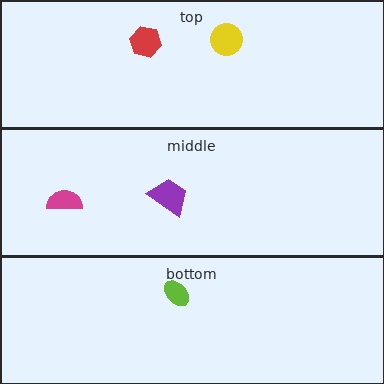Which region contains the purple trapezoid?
The middle region.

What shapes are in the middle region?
The purple trapezoid, the magenta semicircle.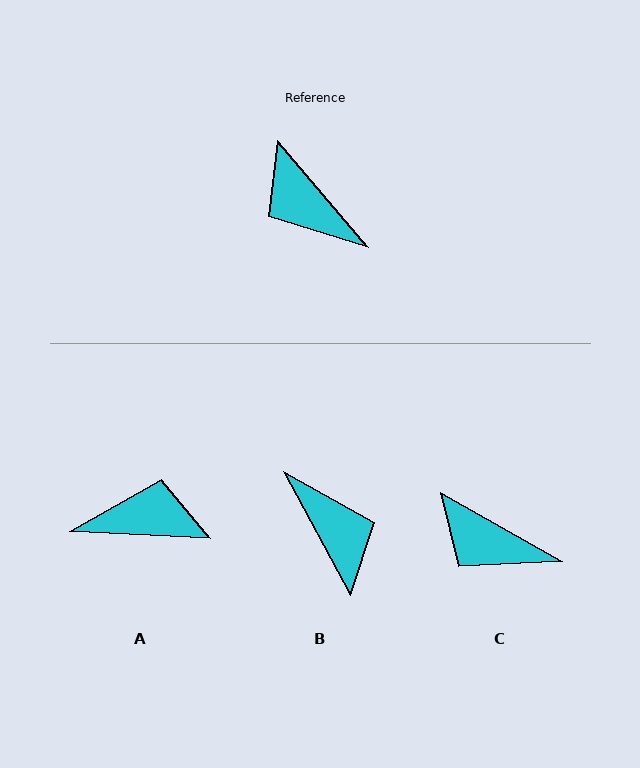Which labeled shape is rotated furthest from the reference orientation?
B, about 168 degrees away.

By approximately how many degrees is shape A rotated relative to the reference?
Approximately 133 degrees clockwise.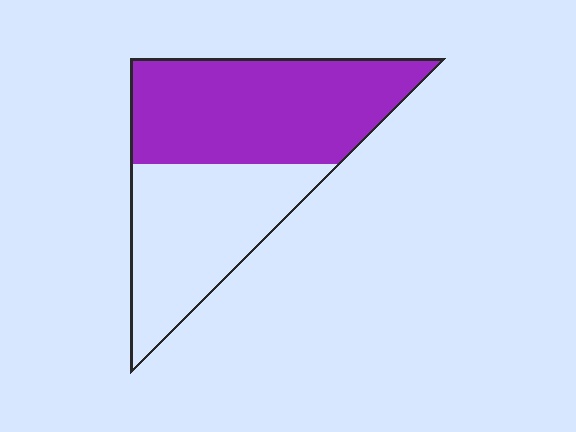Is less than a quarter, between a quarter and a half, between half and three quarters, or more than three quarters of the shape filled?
Between half and three quarters.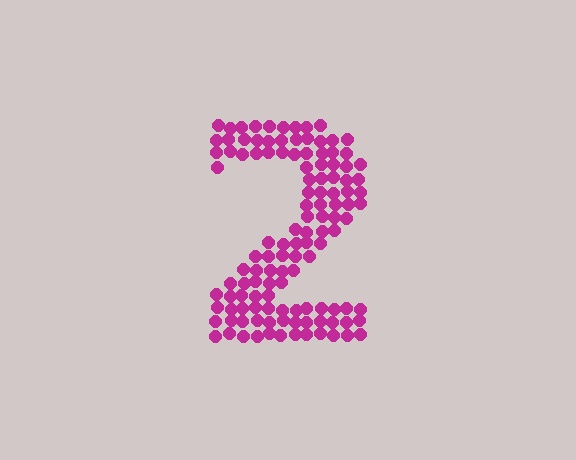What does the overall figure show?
The overall figure shows the digit 2.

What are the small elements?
The small elements are circles.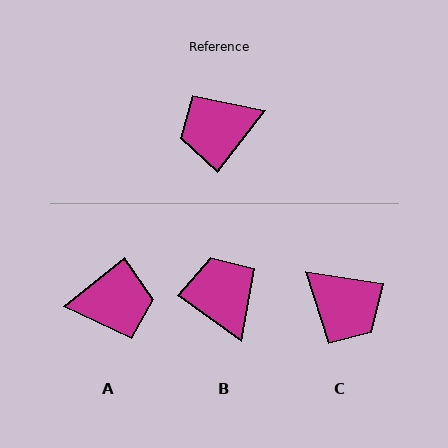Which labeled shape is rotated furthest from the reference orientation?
A, about 166 degrees away.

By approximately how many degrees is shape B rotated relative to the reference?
Approximately 88 degrees clockwise.